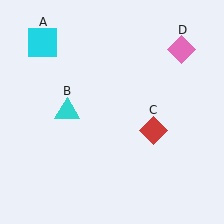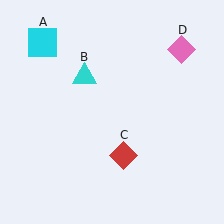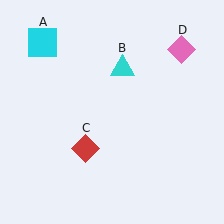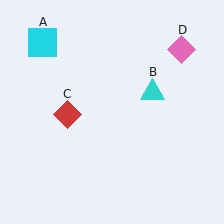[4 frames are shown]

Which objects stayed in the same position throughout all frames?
Cyan square (object A) and pink diamond (object D) remained stationary.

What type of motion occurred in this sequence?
The cyan triangle (object B), red diamond (object C) rotated clockwise around the center of the scene.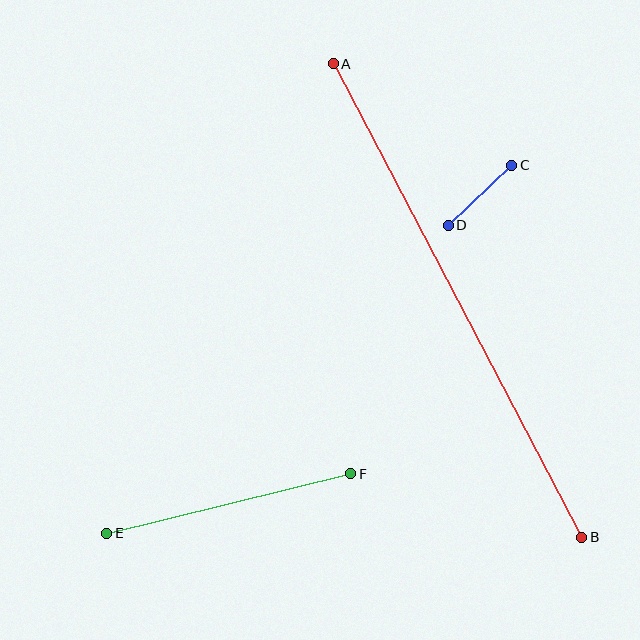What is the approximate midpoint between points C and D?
The midpoint is at approximately (480, 195) pixels.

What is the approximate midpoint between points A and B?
The midpoint is at approximately (457, 300) pixels.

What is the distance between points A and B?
The distance is approximately 534 pixels.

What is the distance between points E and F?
The distance is approximately 252 pixels.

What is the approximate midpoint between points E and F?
The midpoint is at approximately (229, 504) pixels.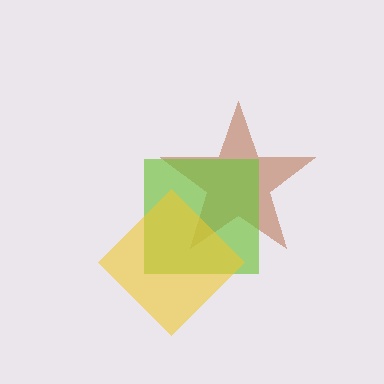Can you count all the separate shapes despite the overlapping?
Yes, there are 3 separate shapes.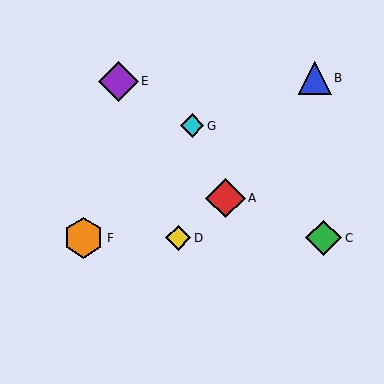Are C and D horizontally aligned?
Yes, both are at y≈238.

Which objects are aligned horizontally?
Objects C, D, F are aligned horizontally.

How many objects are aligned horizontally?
3 objects (C, D, F) are aligned horizontally.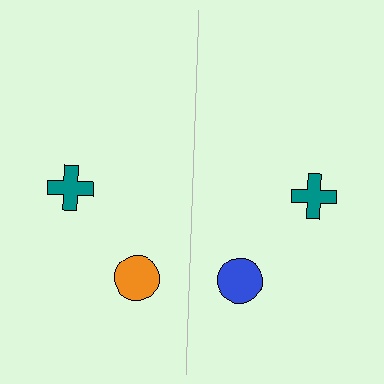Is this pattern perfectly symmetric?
No, the pattern is not perfectly symmetric. The blue circle on the right side breaks the symmetry — its mirror counterpart is orange.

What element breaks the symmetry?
The blue circle on the right side breaks the symmetry — its mirror counterpart is orange.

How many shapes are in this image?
There are 4 shapes in this image.